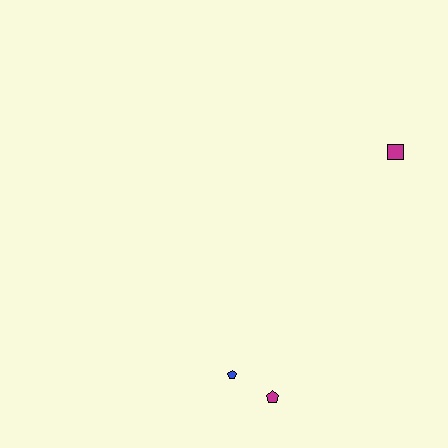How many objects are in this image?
There are 3 objects.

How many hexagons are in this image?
There are no hexagons.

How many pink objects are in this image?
There are no pink objects.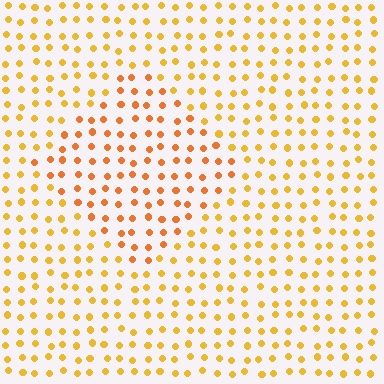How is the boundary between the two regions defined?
The boundary is defined purely by a slight shift in hue (about 22 degrees). Spacing, size, and orientation are identical on both sides.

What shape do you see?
I see a diamond.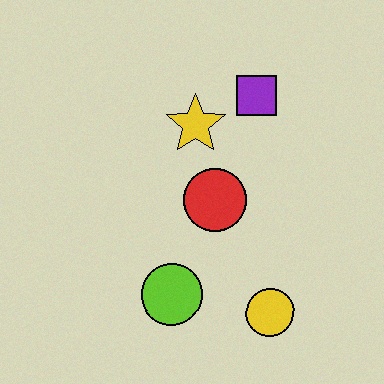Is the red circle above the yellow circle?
Yes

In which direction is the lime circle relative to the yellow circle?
The lime circle is to the left of the yellow circle.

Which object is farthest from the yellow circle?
The purple square is farthest from the yellow circle.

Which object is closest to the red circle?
The yellow star is closest to the red circle.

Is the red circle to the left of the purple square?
Yes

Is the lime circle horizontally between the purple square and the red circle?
No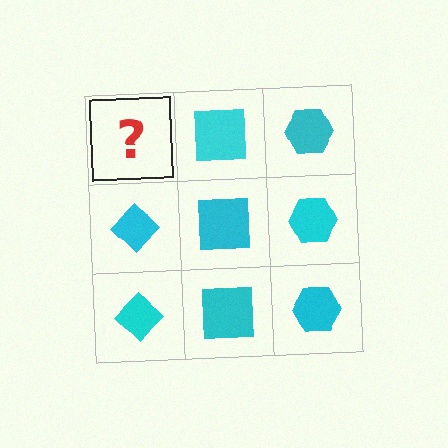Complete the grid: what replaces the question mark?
The question mark should be replaced with a cyan diamond.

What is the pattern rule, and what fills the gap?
The rule is that each column has a consistent shape. The gap should be filled with a cyan diamond.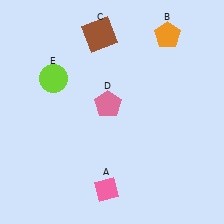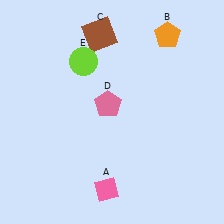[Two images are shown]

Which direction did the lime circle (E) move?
The lime circle (E) moved right.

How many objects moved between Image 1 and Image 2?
1 object moved between the two images.